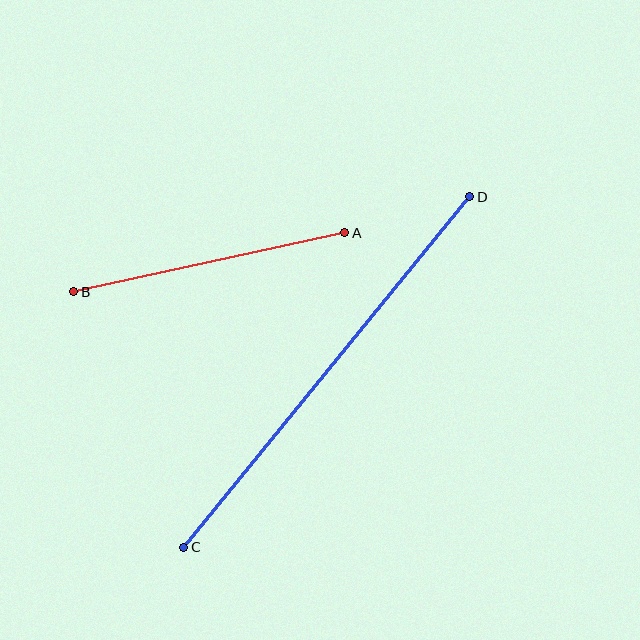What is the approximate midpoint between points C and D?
The midpoint is at approximately (327, 372) pixels.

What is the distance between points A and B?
The distance is approximately 278 pixels.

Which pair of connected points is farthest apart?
Points C and D are farthest apart.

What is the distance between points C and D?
The distance is approximately 453 pixels.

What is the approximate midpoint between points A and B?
The midpoint is at approximately (209, 262) pixels.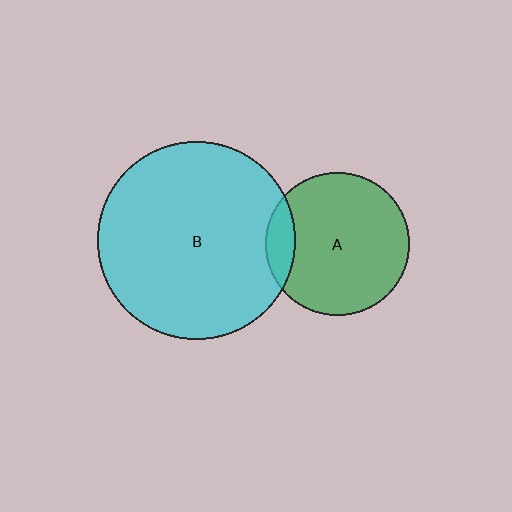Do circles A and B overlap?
Yes.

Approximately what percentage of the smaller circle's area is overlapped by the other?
Approximately 10%.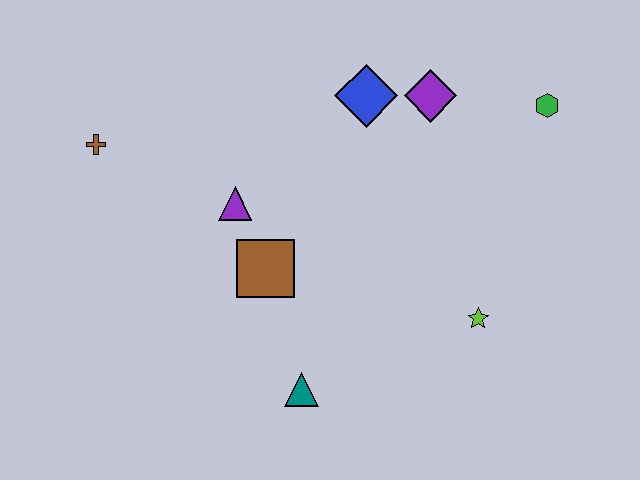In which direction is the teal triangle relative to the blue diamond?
The teal triangle is below the blue diamond.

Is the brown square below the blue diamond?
Yes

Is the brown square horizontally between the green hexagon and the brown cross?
Yes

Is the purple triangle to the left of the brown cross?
No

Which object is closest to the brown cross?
The purple triangle is closest to the brown cross.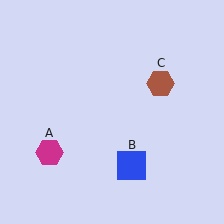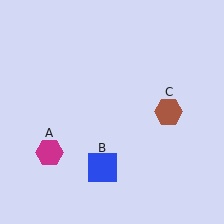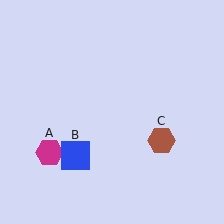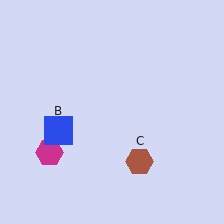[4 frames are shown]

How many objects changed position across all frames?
2 objects changed position: blue square (object B), brown hexagon (object C).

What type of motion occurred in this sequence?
The blue square (object B), brown hexagon (object C) rotated clockwise around the center of the scene.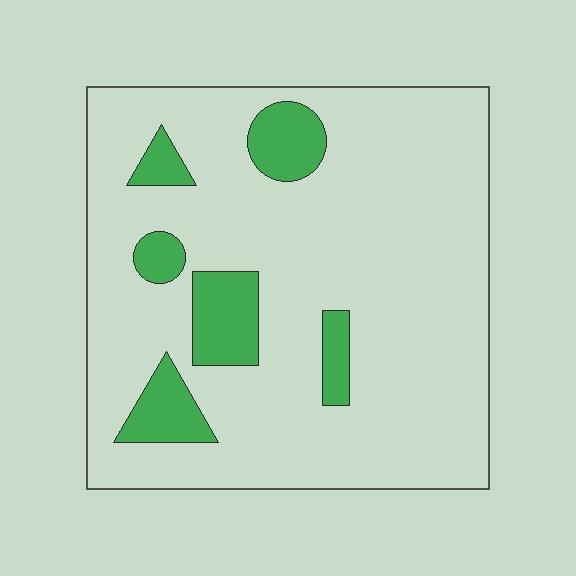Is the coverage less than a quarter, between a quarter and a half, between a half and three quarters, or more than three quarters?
Less than a quarter.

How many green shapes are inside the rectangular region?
6.